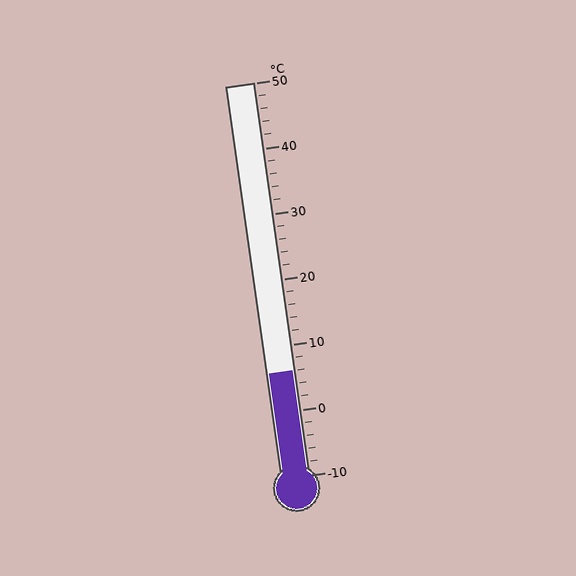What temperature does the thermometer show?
The thermometer shows approximately 6°C.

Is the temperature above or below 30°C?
The temperature is below 30°C.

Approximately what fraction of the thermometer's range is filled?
The thermometer is filled to approximately 25% of its range.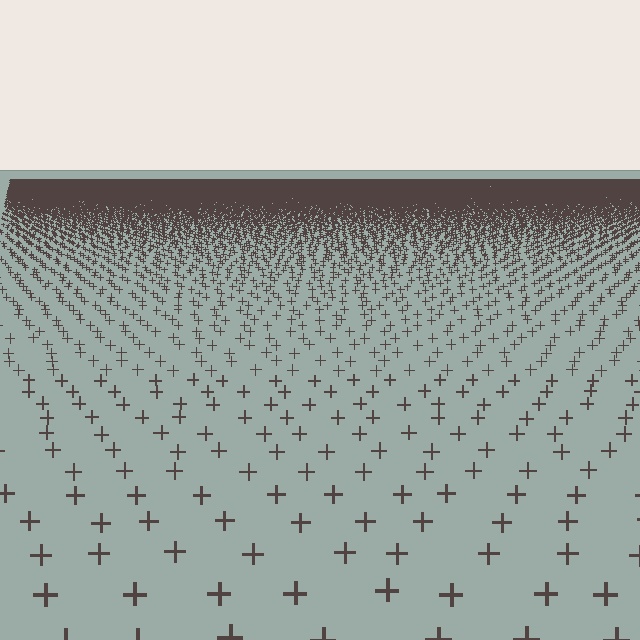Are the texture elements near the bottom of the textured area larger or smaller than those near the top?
Larger. Near the bottom, elements are closer to the viewer and appear at a bigger on-screen size.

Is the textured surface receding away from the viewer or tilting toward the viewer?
The surface is receding away from the viewer. Texture elements get smaller and denser toward the top.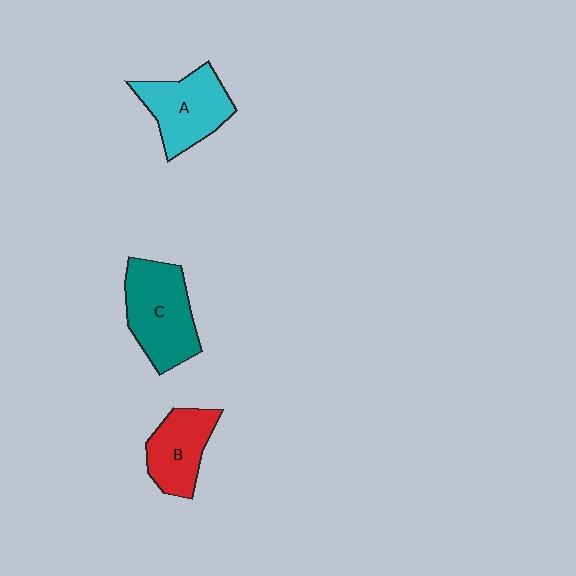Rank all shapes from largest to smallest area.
From largest to smallest: C (teal), A (cyan), B (red).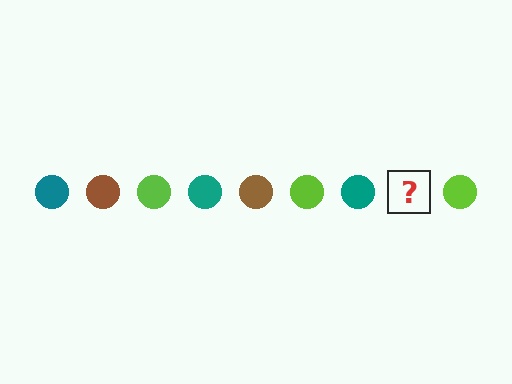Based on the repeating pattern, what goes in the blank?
The blank should be a brown circle.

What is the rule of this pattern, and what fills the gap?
The rule is that the pattern cycles through teal, brown, lime circles. The gap should be filled with a brown circle.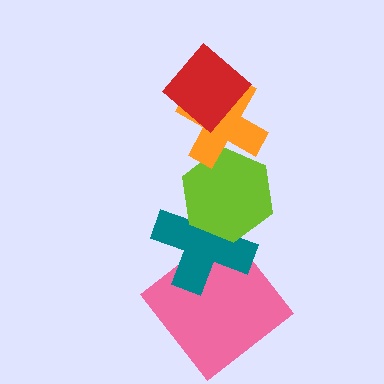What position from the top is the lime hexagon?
The lime hexagon is 3rd from the top.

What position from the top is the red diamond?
The red diamond is 1st from the top.